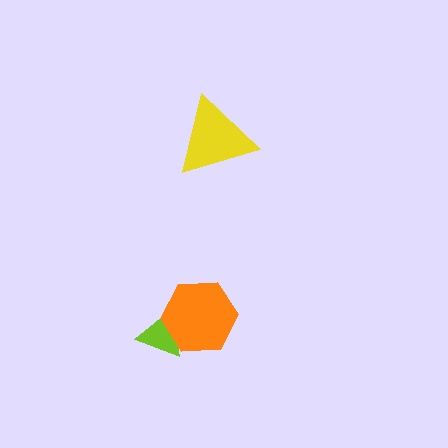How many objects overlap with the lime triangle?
1 object overlaps with the lime triangle.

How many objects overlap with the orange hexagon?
1 object overlaps with the orange hexagon.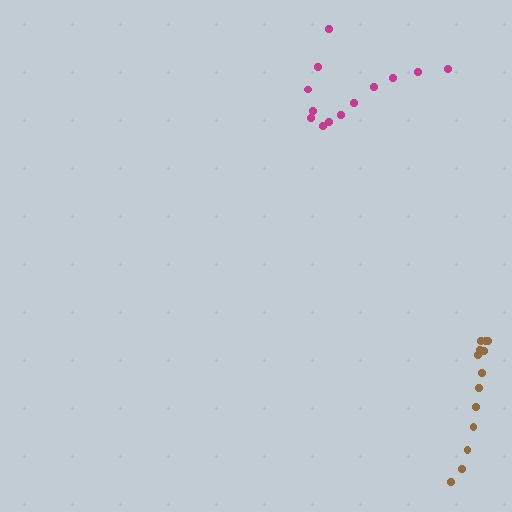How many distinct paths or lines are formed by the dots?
There are 2 distinct paths.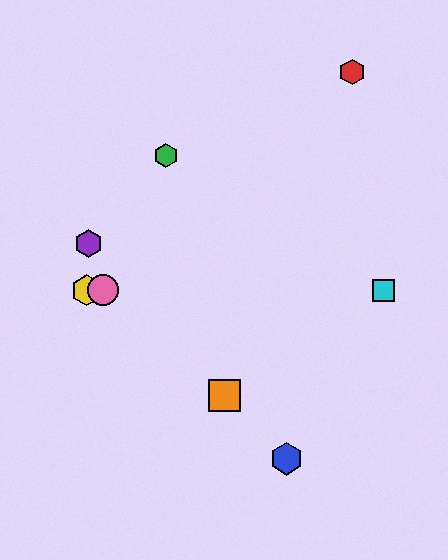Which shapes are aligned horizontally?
The yellow hexagon, the cyan square, the pink circle are aligned horizontally.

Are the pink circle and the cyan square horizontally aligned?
Yes, both are at y≈290.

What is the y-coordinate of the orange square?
The orange square is at y≈396.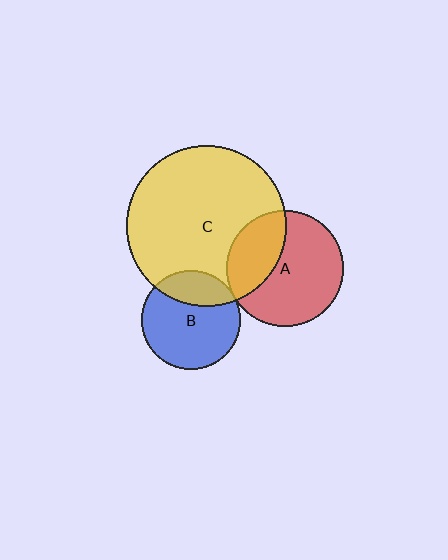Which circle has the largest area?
Circle C (yellow).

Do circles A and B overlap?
Yes.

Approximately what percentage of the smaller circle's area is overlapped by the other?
Approximately 5%.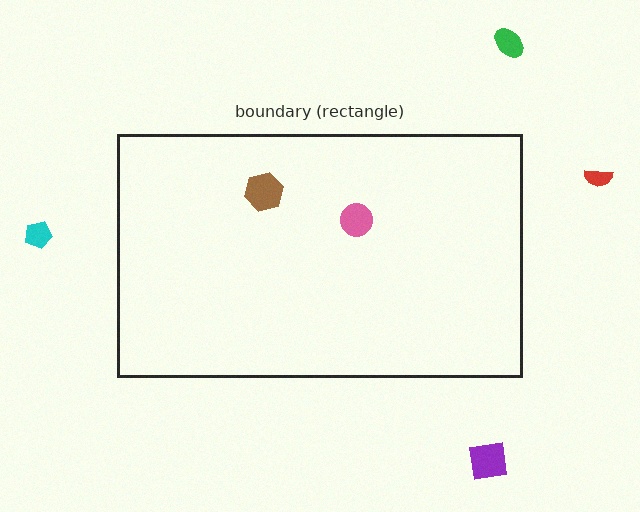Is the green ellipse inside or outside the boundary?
Outside.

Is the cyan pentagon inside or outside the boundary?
Outside.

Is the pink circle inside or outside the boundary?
Inside.